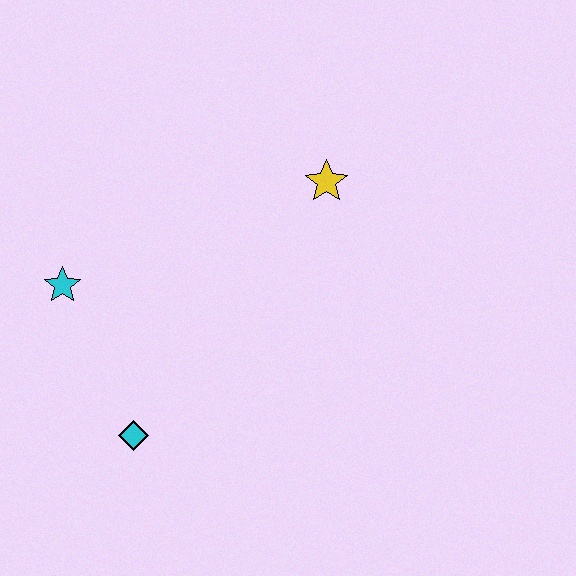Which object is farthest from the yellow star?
The cyan diamond is farthest from the yellow star.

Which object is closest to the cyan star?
The cyan diamond is closest to the cyan star.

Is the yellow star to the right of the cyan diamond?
Yes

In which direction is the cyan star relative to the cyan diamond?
The cyan star is above the cyan diamond.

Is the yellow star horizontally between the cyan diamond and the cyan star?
No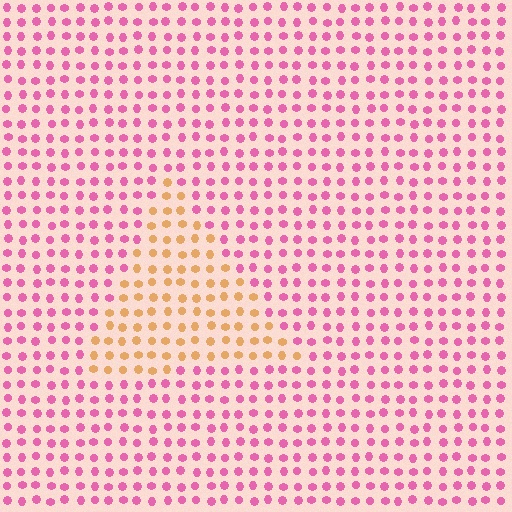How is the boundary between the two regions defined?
The boundary is defined purely by a slight shift in hue (about 65 degrees). Spacing, size, and orientation are identical on both sides.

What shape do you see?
I see a triangle.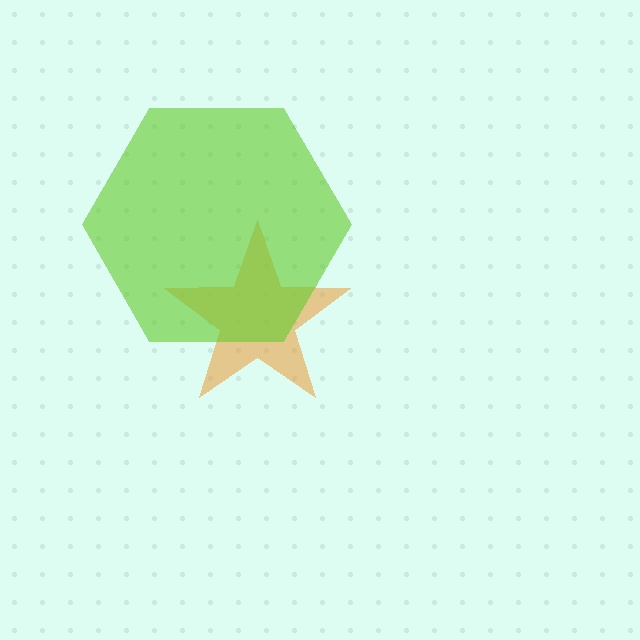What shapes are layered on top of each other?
The layered shapes are: an orange star, a lime hexagon.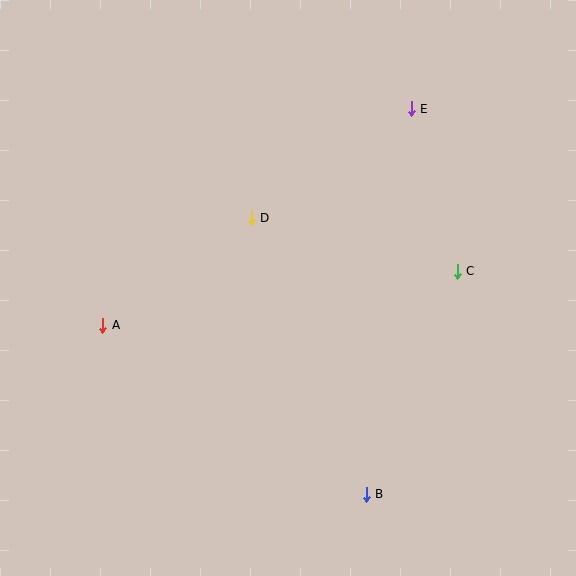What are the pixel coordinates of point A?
Point A is at (103, 325).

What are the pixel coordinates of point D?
Point D is at (251, 218).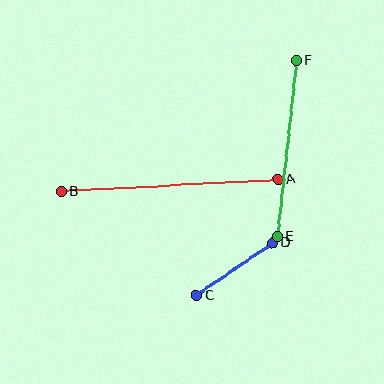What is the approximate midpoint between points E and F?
The midpoint is at approximately (287, 149) pixels.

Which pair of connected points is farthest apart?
Points A and B are farthest apart.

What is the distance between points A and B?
The distance is approximately 217 pixels.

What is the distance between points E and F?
The distance is approximately 177 pixels.